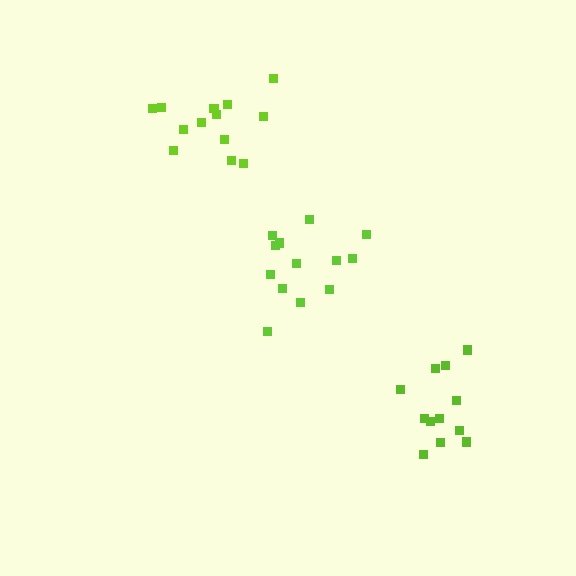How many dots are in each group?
Group 1: 13 dots, Group 2: 13 dots, Group 3: 12 dots (38 total).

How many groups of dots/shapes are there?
There are 3 groups.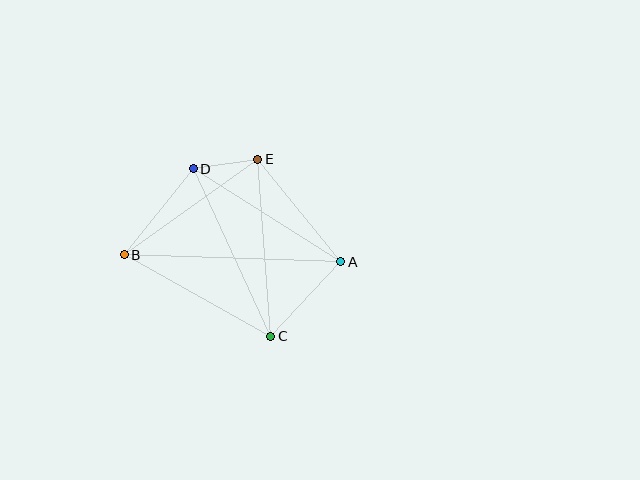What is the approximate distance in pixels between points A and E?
The distance between A and E is approximately 132 pixels.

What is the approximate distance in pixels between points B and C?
The distance between B and C is approximately 168 pixels.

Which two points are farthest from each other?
Points A and B are farthest from each other.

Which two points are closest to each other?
Points D and E are closest to each other.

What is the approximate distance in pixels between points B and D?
The distance between B and D is approximately 110 pixels.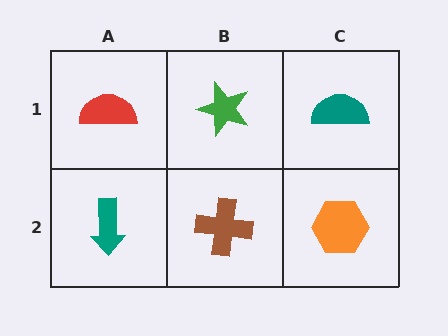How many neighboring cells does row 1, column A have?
2.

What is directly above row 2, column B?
A green star.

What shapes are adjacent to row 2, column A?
A red semicircle (row 1, column A), a brown cross (row 2, column B).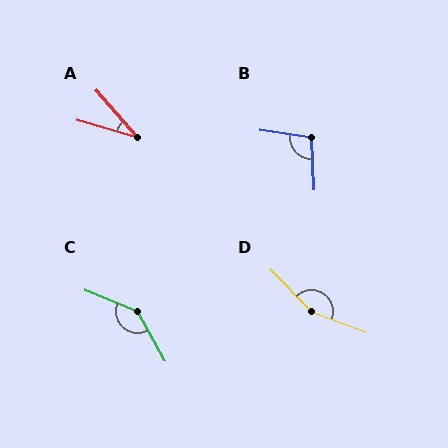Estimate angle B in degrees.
Approximately 101 degrees.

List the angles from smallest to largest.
A (32°), B (101°), C (141°), D (155°).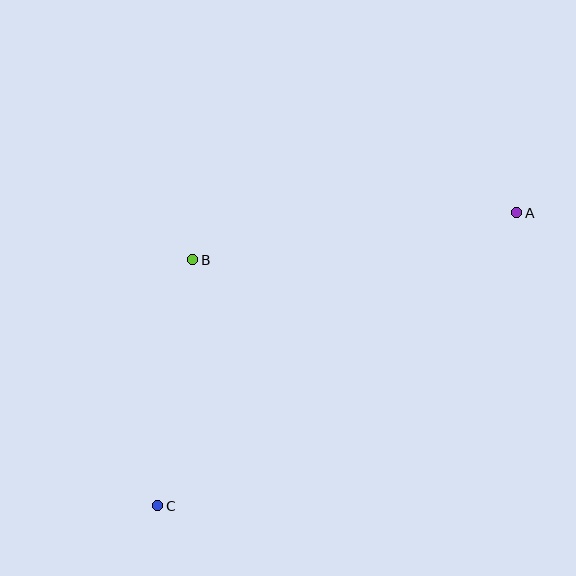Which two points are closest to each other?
Points B and C are closest to each other.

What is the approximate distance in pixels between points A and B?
The distance between A and B is approximately 328 pixels.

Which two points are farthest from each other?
Points A and C are farthest from each other.